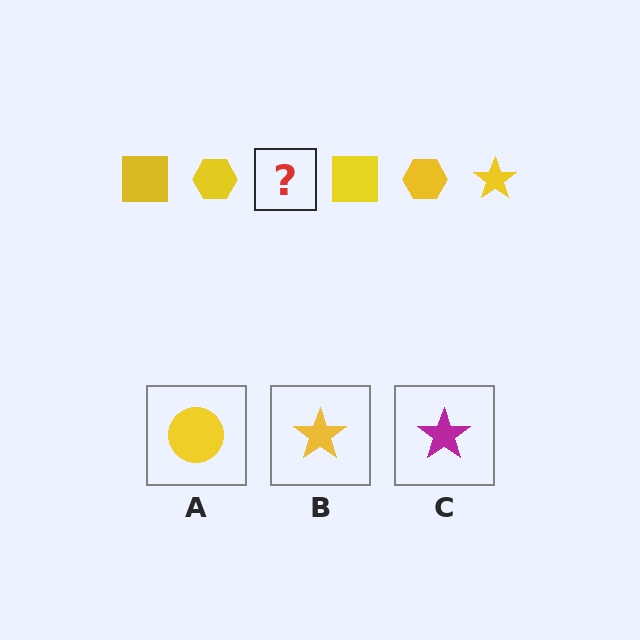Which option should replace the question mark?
Option B.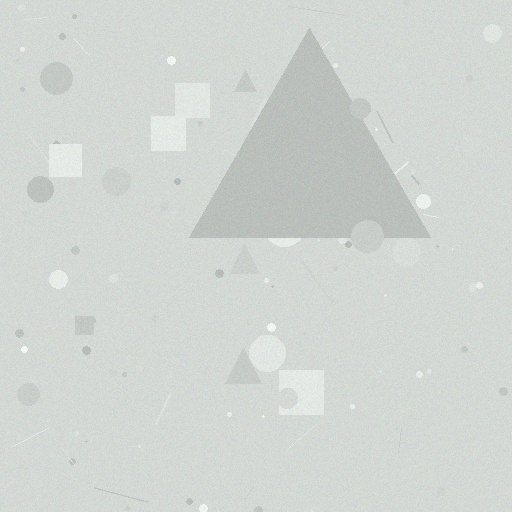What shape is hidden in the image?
A triangle is hidden in the image.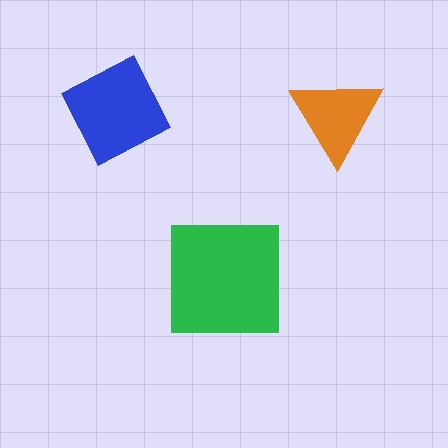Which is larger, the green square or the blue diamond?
The green square.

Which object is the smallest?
The orange triangle.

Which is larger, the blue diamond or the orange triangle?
The blue diamond.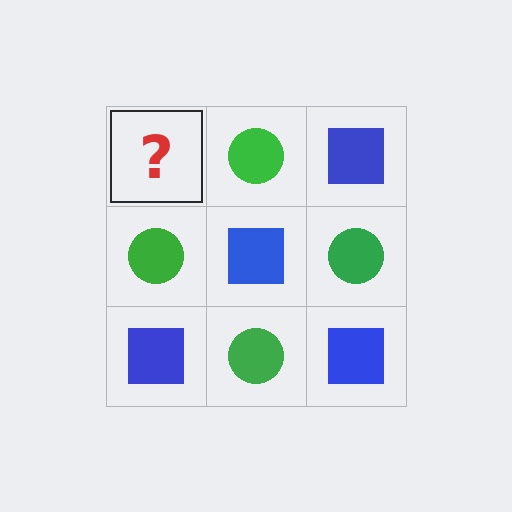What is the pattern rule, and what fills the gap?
The rule is that it alternates blue square and green circle in a checkerboard pattern. The gap should be filled with a blue square.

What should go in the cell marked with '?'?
The missing cell should contain a blue square.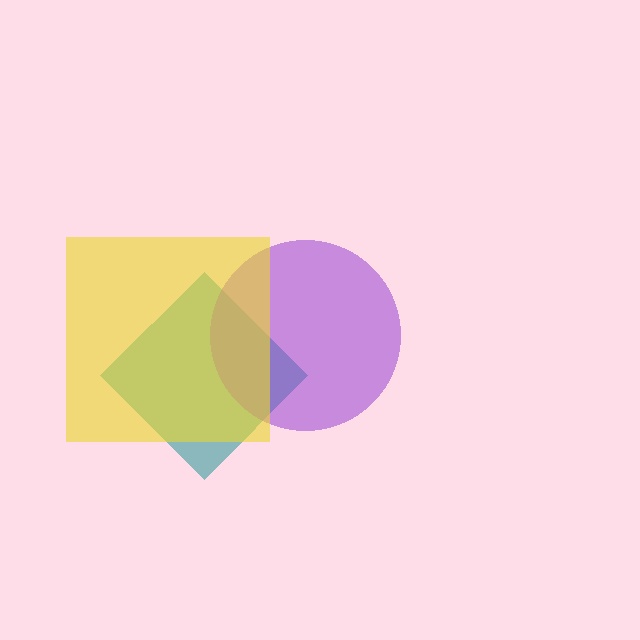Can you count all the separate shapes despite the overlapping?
Yes, there are 3 separate shapes.